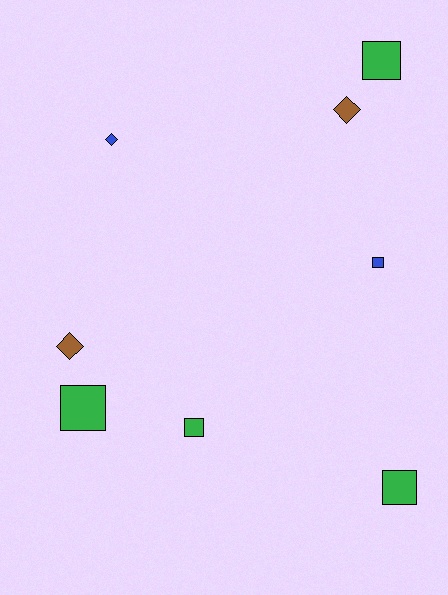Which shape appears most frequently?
Square, with 5 objects.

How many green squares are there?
There are 4 green squares.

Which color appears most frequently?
Green, with 4 objects.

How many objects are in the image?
There are 8 objects.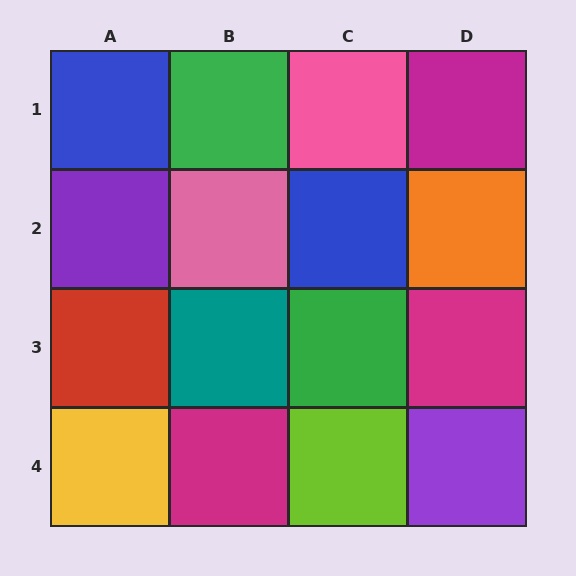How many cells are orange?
1 cell is orange.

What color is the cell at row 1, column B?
Green.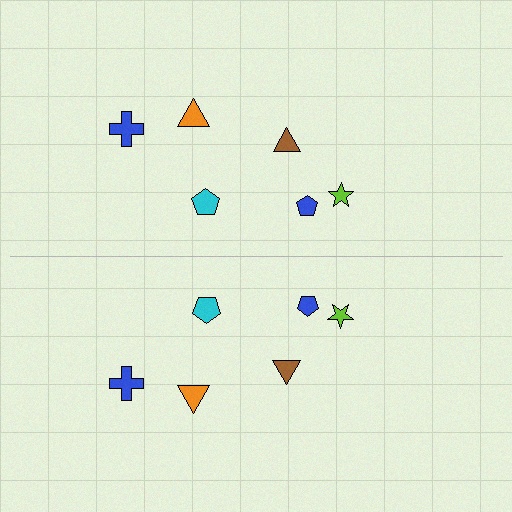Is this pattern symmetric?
Yes, this pattern has bilateral (reflection) symmetry.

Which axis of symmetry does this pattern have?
The pattern has a horizontal axis of symmetry running through the center of the image.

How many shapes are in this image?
There are 12 shapes in this image.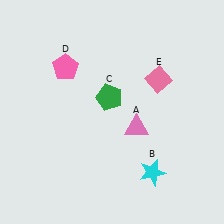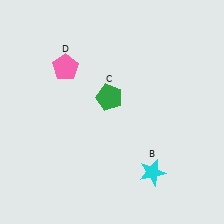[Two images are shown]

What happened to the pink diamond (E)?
The pink diamond (E) was removed in Image 2. It was in the top-right area of Image 1.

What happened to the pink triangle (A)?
The pink triangle (A) was removed in Image 2. It was in the bottom-right area of Image 1.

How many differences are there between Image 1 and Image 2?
There are 2 differences between the two images.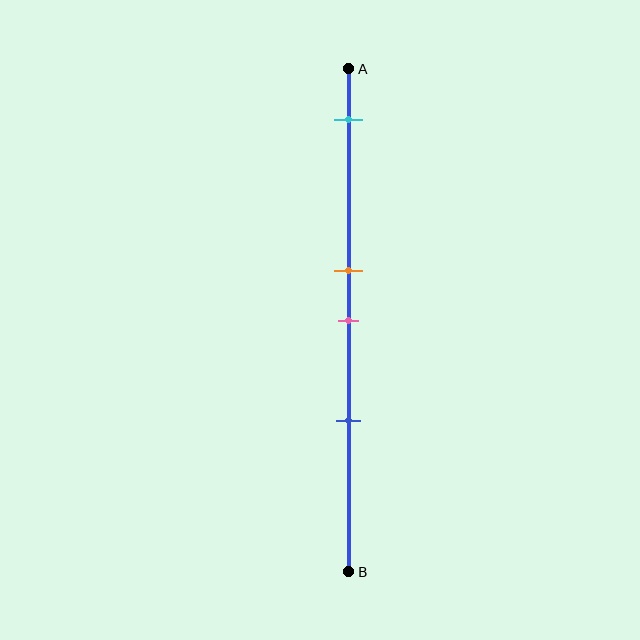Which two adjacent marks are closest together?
The orange and pink marks are the closest adjacent pair.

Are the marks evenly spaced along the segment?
No, the marks are not evenly spaced.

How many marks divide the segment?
There are 4 marks dividing the segment.